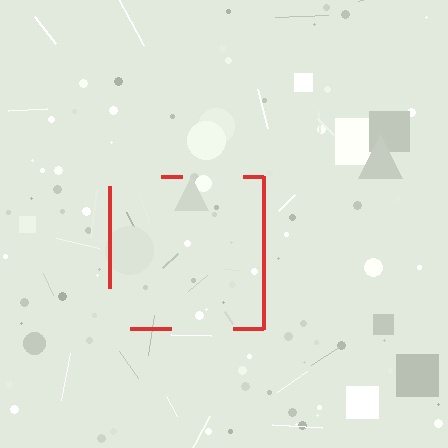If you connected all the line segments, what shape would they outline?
They would outline a square.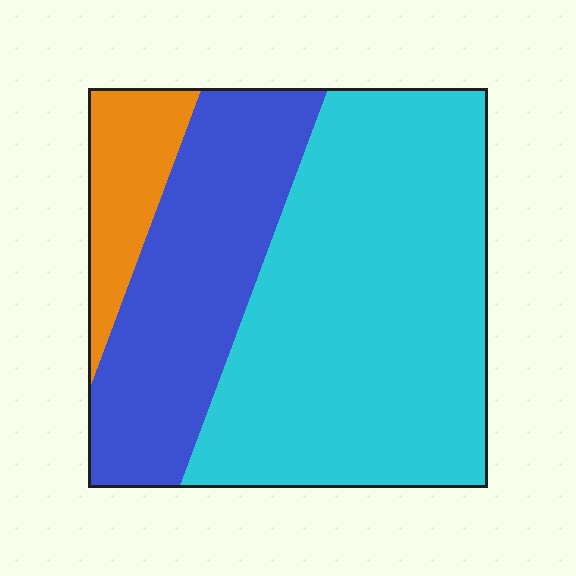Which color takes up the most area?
Cyan, at roughly 60%.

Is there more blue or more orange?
Blue.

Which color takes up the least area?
Orange, at roughly 10%.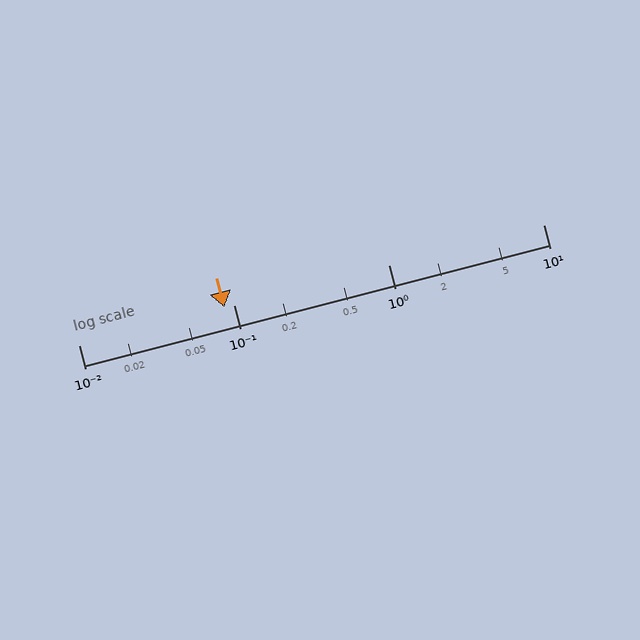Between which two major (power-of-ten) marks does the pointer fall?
The pointer is between 0.01 and 0.1.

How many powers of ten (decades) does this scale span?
The scale spans 3 decades, from 0.01 to 10.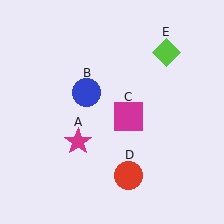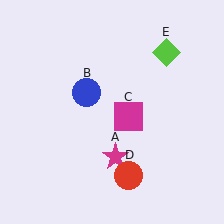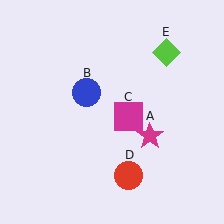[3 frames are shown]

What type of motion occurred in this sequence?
The magenta star (object A) rotated counterclockwise around the center of the scene.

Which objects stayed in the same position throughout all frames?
Blue circle (object B) and magenta square (object C) and red circle (object D) and lime diamond (object E) remained stationary.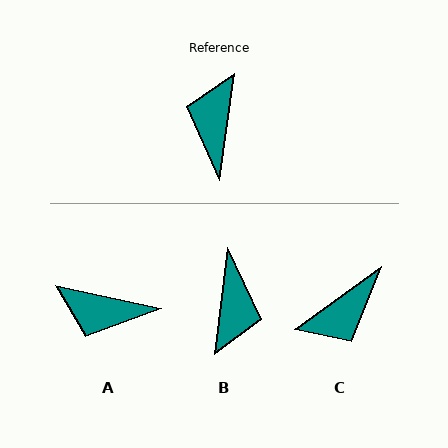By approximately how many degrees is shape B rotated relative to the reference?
Approximately 179 degrees clockwise.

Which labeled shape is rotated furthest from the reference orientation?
B, about 179 degrees away.